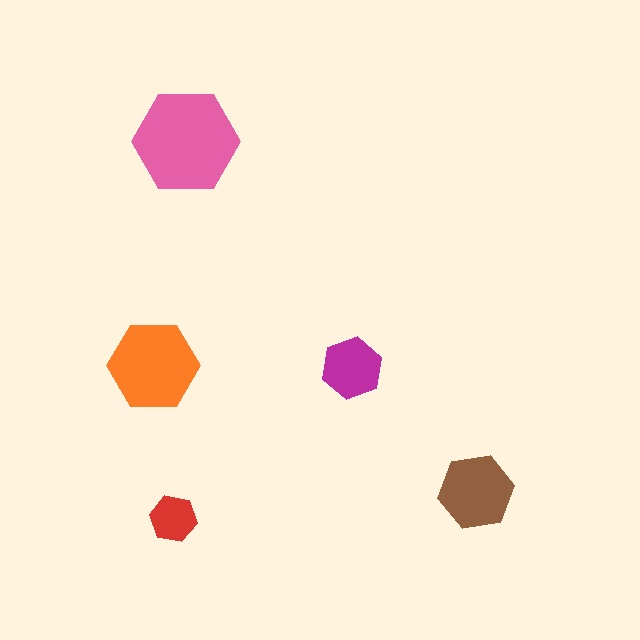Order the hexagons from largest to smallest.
the pink one, the orange one, the brown one, the magenta one, the red one.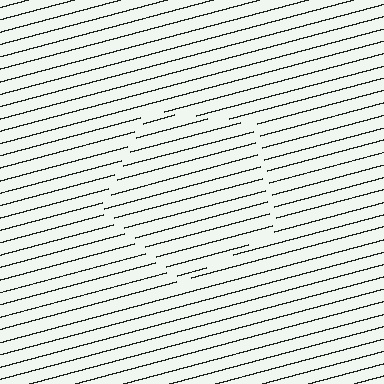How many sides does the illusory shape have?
5 sides — the line-ends trace a pentagon.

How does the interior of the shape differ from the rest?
The interior of the shape contains the same grating, shifted by half a period — the contour is defined by the phase discontinuity where line-ends from the inner and outer gratings abut.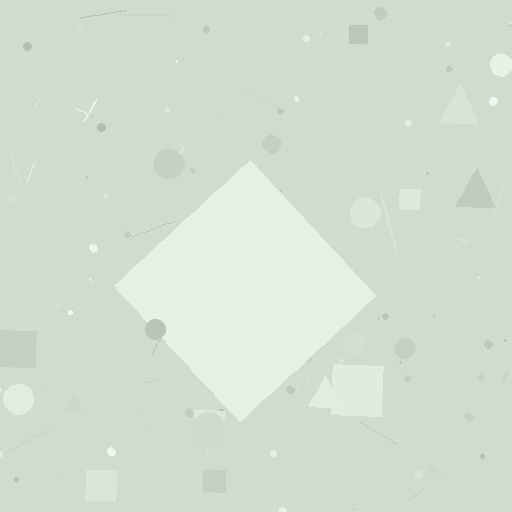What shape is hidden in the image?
A diamond is hidden in the image.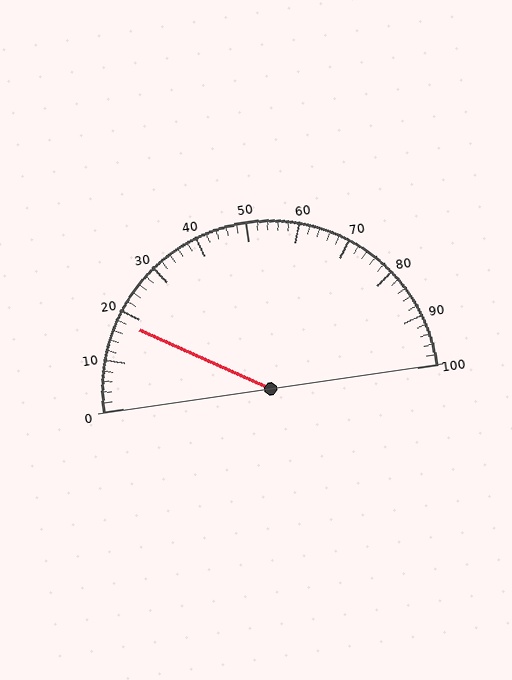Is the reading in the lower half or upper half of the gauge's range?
The reading is in the lower half of the range (0 to 100).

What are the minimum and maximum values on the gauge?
The gauge ranges from 0 to 100.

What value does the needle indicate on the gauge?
The needle indicates approximately 18.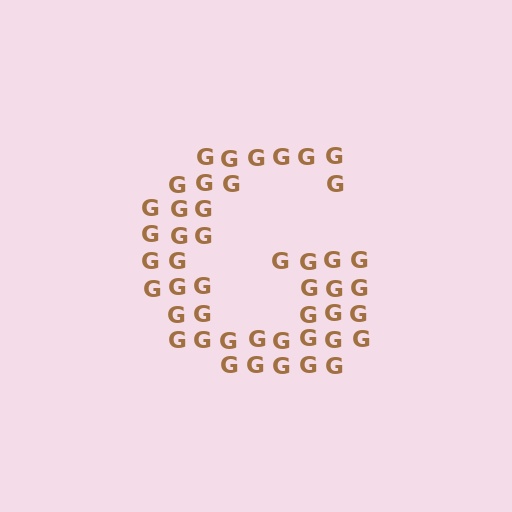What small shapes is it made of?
It is made of small letter G's.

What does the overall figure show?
The overall figure shows the letter G.